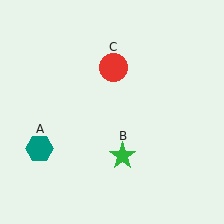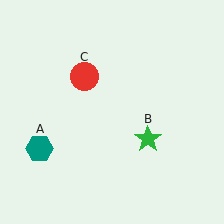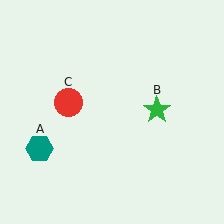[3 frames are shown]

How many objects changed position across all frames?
2 objects changed position: green star (object B), red circle (object C).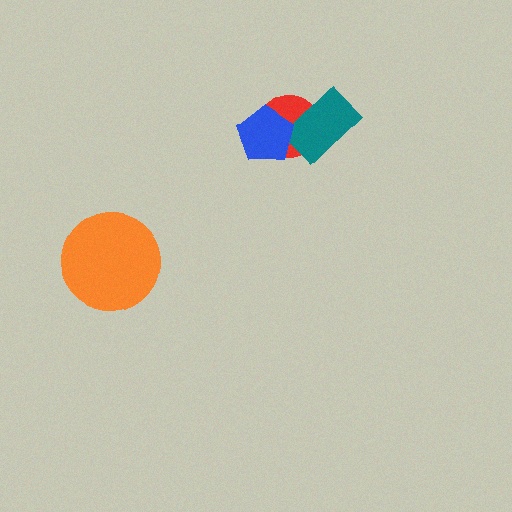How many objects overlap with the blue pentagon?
2 objects overlap with the blue pentagon.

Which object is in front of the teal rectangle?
The blue pentagon is in front of the teal rectangle.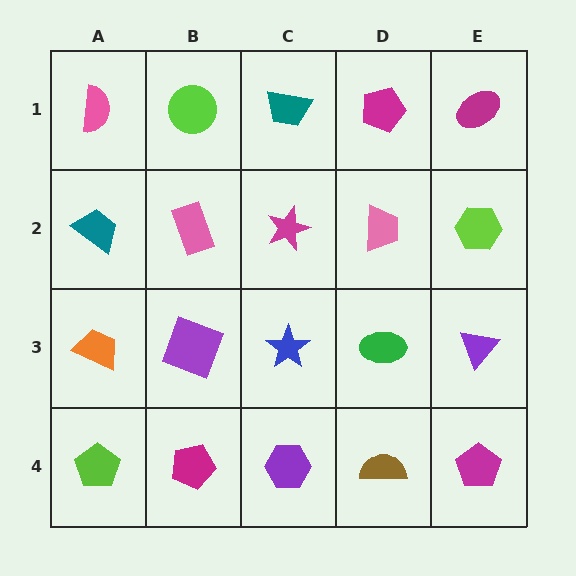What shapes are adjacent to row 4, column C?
A blue star (row 3, column C), a magenta pentagon (row 4, column B), a brown semicircle (row 4, column D).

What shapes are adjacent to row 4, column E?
A purple triangle (row 3, column E), a brown semicircle (row 4, column D).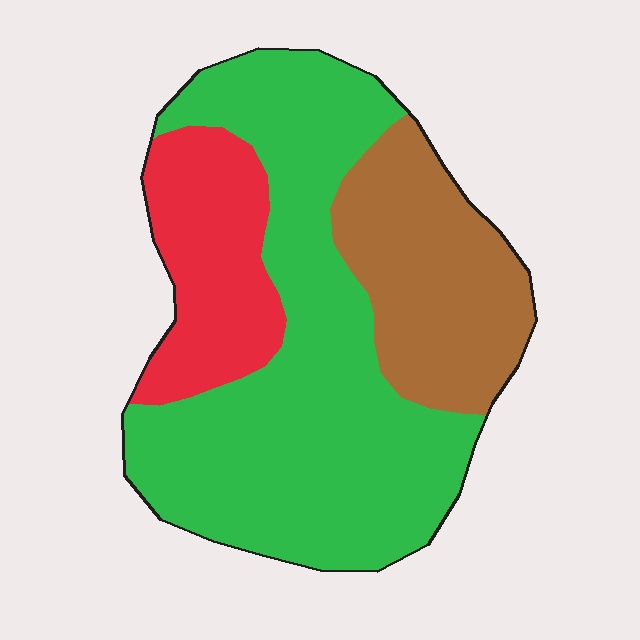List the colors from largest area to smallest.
From largest to smallest: green, brown, red.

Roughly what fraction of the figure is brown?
Brown covers 24% of the figure.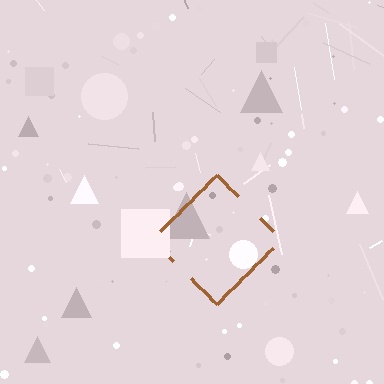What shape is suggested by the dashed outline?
The dashed outline suggests a diamond.